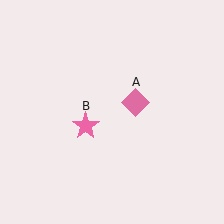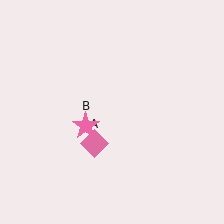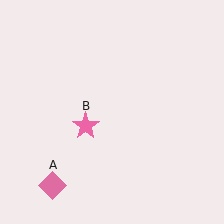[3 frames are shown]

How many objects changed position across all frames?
1 object changed position: pink diamond (object A).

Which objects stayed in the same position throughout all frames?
Pink star (object B) remained stationary.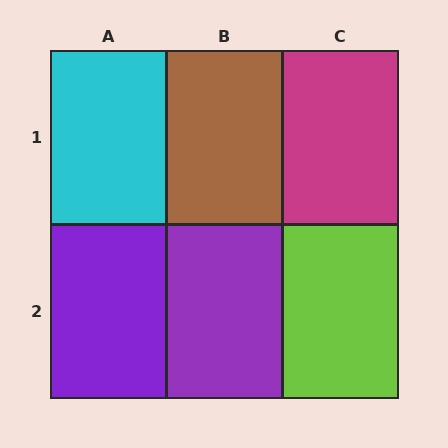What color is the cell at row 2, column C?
Lime.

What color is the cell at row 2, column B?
Purple.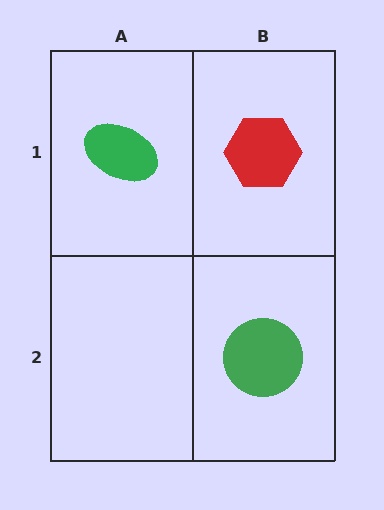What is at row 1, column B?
A red hexagon.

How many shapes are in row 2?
1 shape.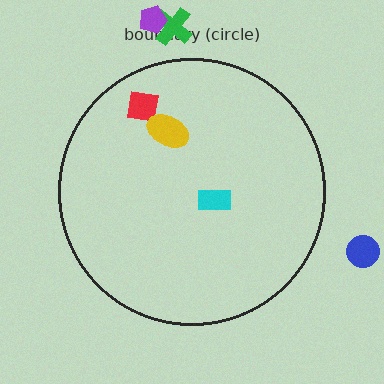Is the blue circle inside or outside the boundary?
Outside.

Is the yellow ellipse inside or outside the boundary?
Inside.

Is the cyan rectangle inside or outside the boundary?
Inside.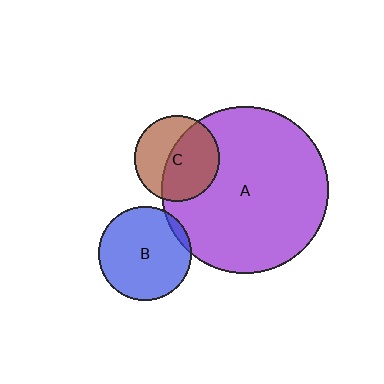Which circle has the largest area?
Circle A (purple).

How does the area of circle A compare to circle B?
Approximately 3.2 times.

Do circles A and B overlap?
Yes.